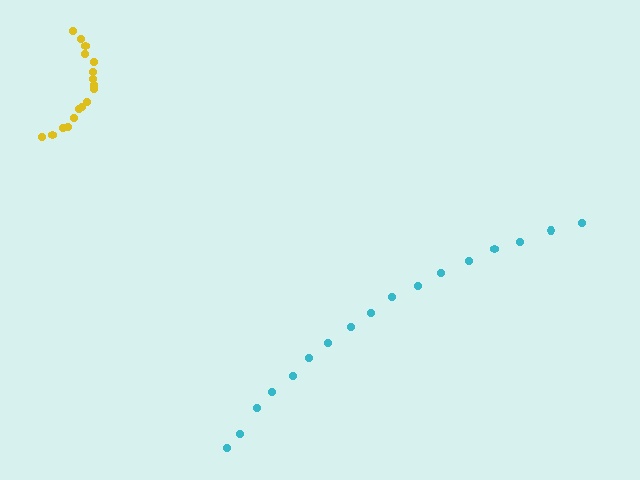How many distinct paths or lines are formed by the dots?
There are 2 distinct paths.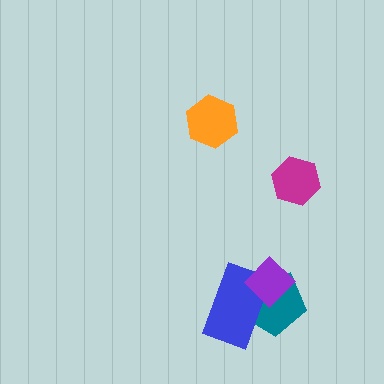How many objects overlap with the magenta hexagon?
0 objects overlap with the magenta hexagon.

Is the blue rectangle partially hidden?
Yes, it is partially covered by another shape.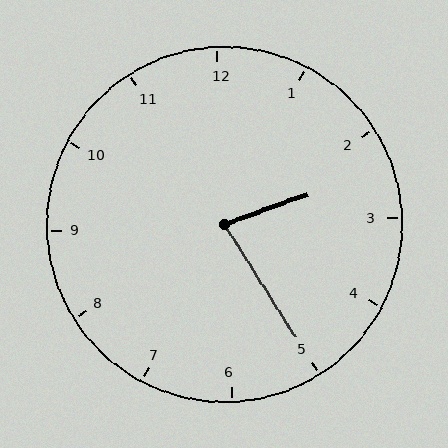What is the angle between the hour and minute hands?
Approximately 78 degrees.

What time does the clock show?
2:25.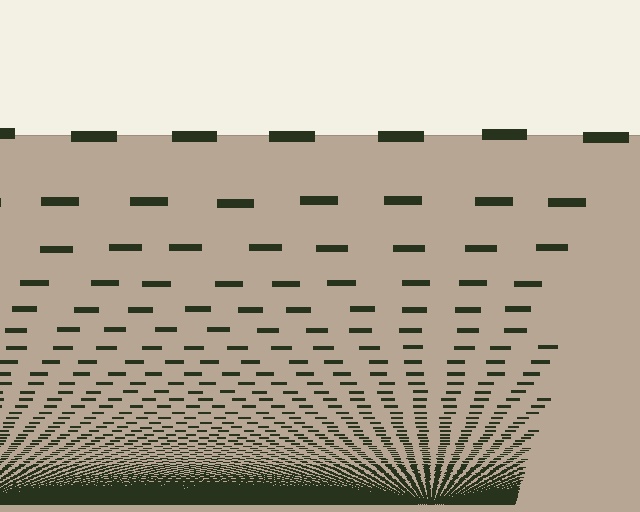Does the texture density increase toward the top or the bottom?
Density increases toward the bottom.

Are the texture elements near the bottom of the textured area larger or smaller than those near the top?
Smaller. The gradient is inverted — elements near the bottom are smaller and denser.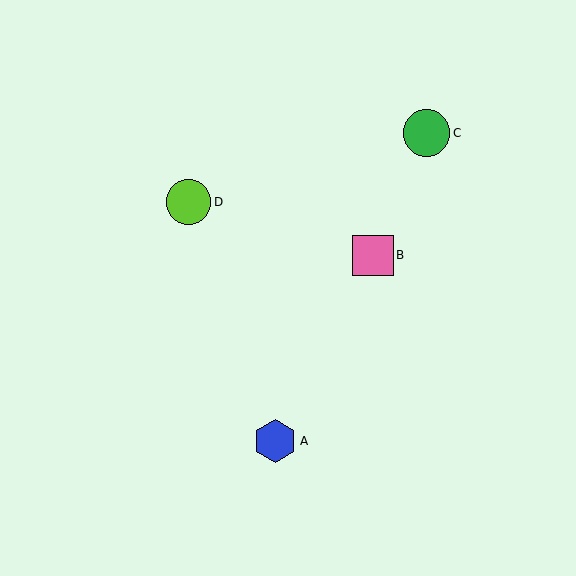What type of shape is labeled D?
Shape D is a lime circle.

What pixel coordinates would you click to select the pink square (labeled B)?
Click at (373, 255) to select the pink square B.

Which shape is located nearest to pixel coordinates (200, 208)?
The lime circle (labeled D) at (188, 202) is nearest to that location.